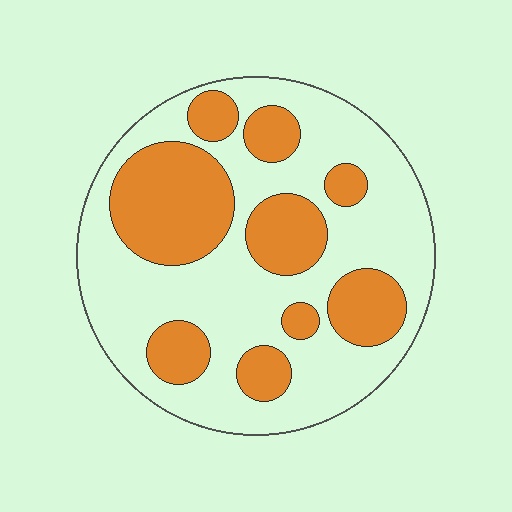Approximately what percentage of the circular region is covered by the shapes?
Approximately 35%.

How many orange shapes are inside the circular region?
9.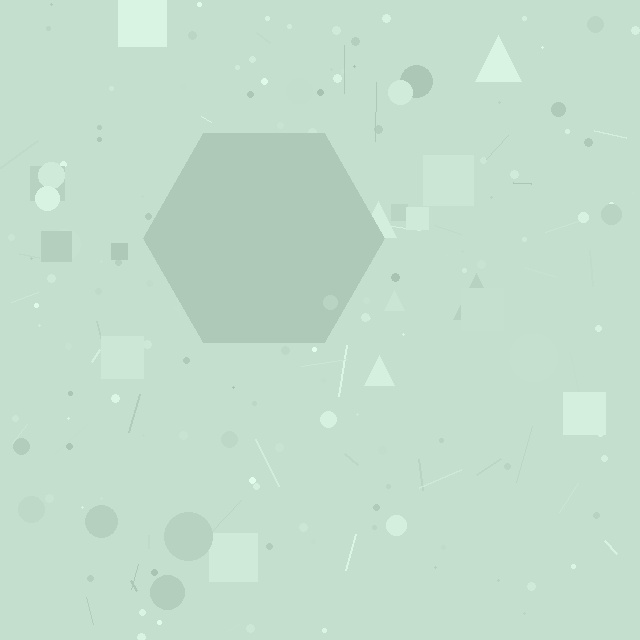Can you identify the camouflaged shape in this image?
The camouflaged shape is a hexagon.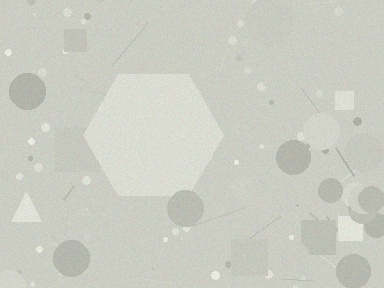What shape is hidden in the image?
A hexagon is hidden in the image.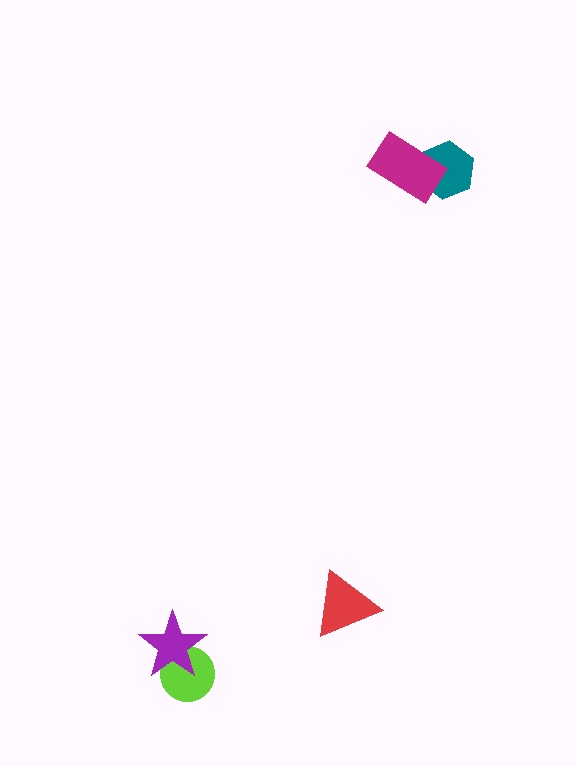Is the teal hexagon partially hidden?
Yes, it is partially covered by another shape.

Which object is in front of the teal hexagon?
The magenta rectangle is in front of the teal hexagon.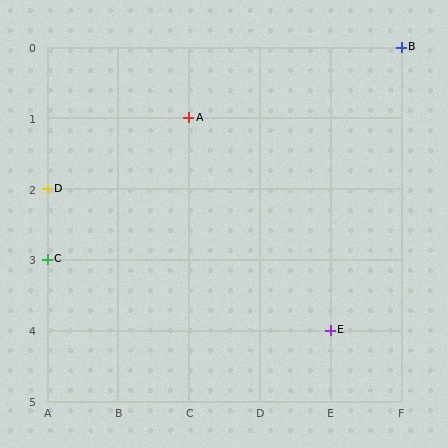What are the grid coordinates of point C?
Point C is at grid coordinates (A, 3).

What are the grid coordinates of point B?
Point B is at grid coordinates (F, 0).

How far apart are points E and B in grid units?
Points E and B are 1 column and 4 rows apart (about 4.1 grid units diagonally).